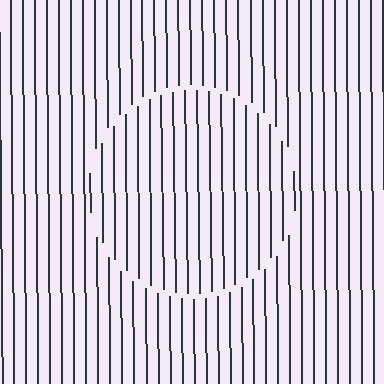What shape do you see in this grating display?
An illusory circle. The interior of the shape contains the same grating, shifted by half a period — the contour is defined by the phase discontinuity where line-ends from the inner and outer gratings abut.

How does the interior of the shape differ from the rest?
The interior of the shape contains the same grating, shifted by half a period — the contour is defined by the phase discontinuity where line-ends from the inner and outer gratings abut.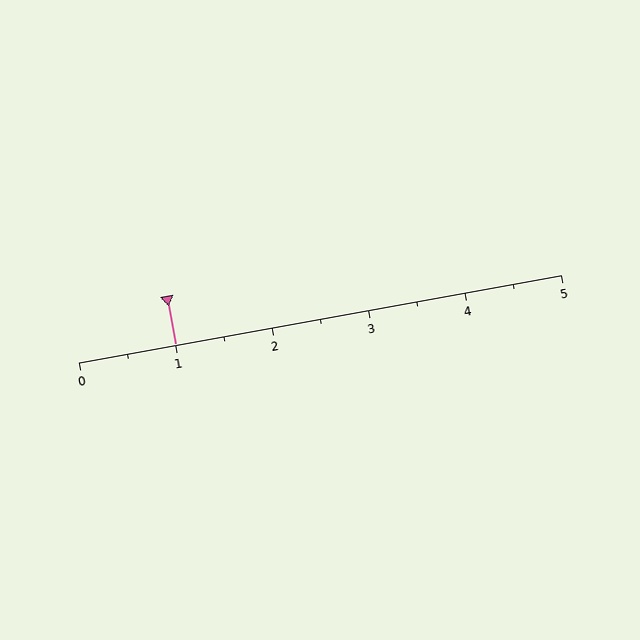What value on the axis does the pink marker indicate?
The marker indicates approximately 1.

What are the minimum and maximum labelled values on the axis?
The axis runs from 0 to 5.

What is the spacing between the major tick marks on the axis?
The major ticks are spaced 1 apart.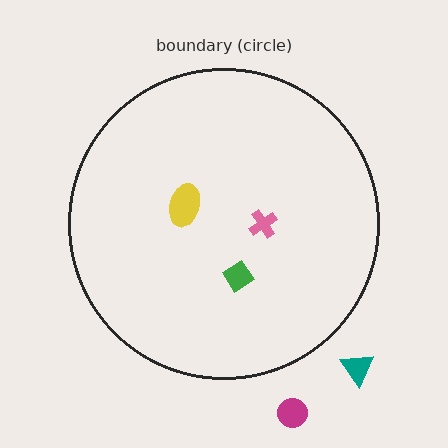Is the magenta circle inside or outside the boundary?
Outside.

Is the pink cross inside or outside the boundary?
Inside.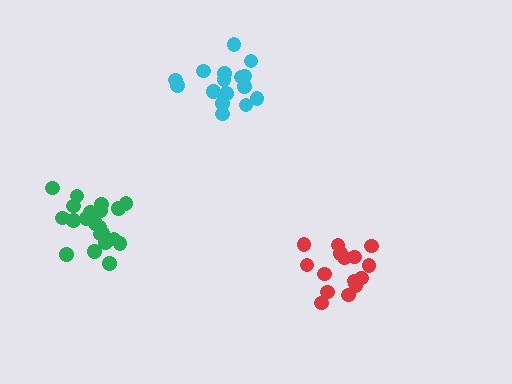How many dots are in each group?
Group 1: 21 dots, Group 2: 18 dots, Group 3: 16 dots (55 total).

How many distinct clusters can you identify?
There are 3 distinct clusters.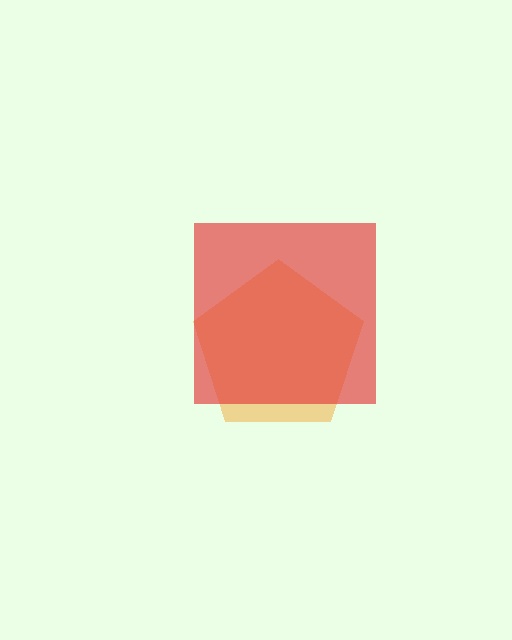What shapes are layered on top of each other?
The layered shapes are: an orange pentagon, a red square.